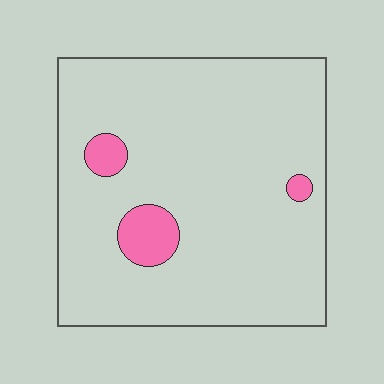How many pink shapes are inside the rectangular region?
3.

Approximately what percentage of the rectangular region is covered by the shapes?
Approximately 5%.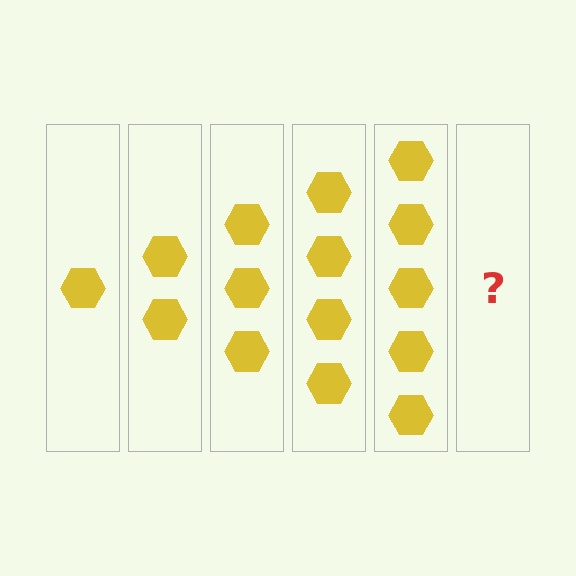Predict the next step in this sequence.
The next step is 6 hexagons.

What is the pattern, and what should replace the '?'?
The pattern is that each step adds one more hexagon. The '?' should be 6 hexagons.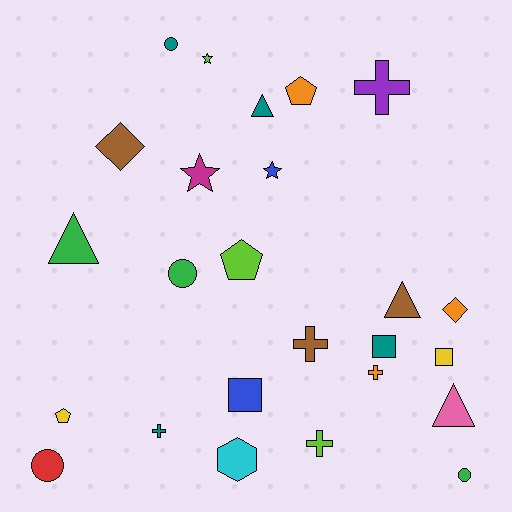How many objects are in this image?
There are 25 objects.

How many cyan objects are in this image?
There is 1 cyan object.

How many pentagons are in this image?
There are 3 pentagons.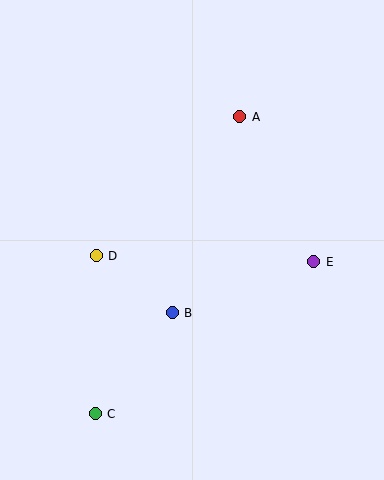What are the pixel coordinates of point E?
Point E is at (314, 262).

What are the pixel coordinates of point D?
Point D is at (96, 256).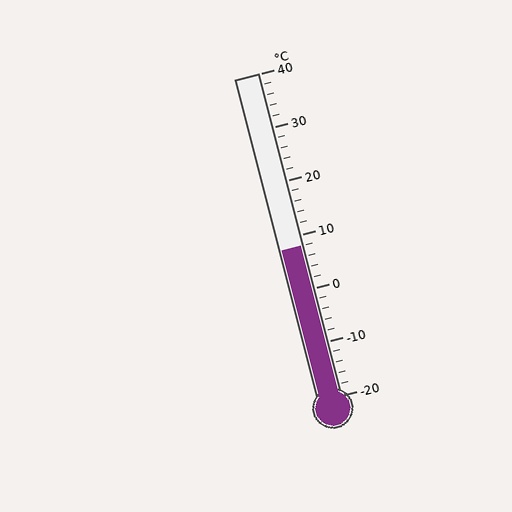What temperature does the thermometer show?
The thermometer shows approximately 8°C.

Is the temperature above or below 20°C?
The temperature is below 20°C.